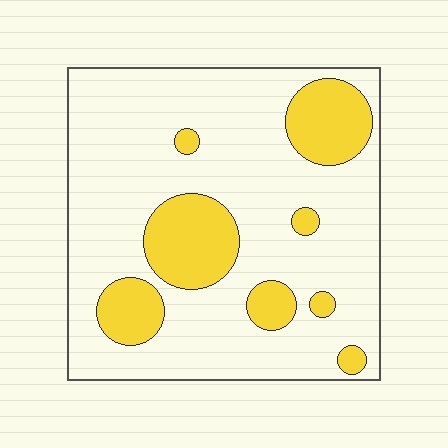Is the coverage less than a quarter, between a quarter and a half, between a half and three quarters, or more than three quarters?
Less than a quarter.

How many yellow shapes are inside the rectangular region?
8.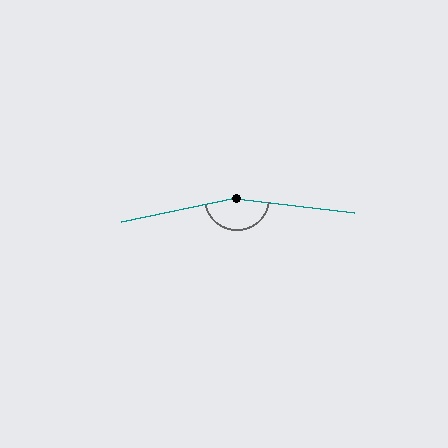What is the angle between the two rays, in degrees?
Approximately 161 degrees.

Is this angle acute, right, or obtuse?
It is obtuse.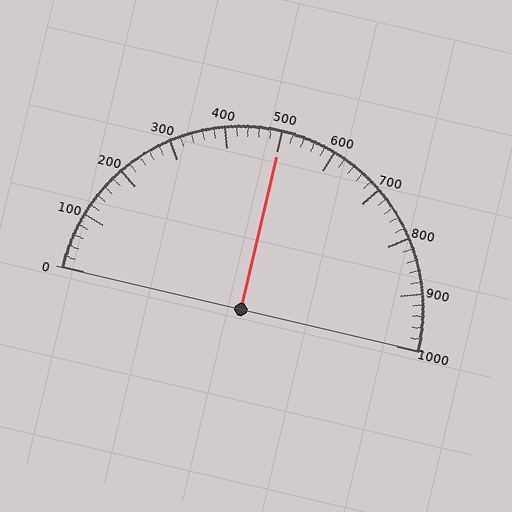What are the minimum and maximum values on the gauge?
The gauge ranges from 0 to 1000.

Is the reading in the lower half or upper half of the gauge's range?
The reading is in the upper half of the range (0 to 1000).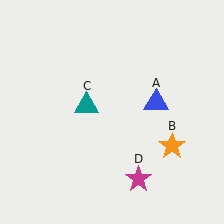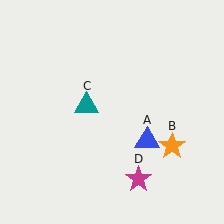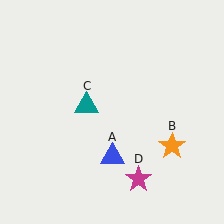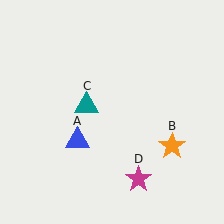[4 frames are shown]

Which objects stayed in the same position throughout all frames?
Orange star (object B) and teal triangle (object C) and magenta star (object D) remained stationary.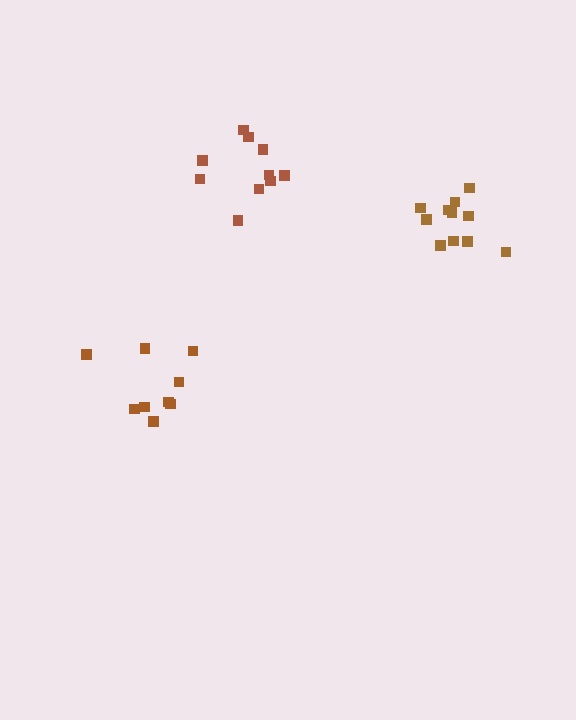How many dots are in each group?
Group 1: 9 dots, Group 2: 10 dots, Group 3: 11 dots (30 total).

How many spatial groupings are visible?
There are 3 spatial groupings.